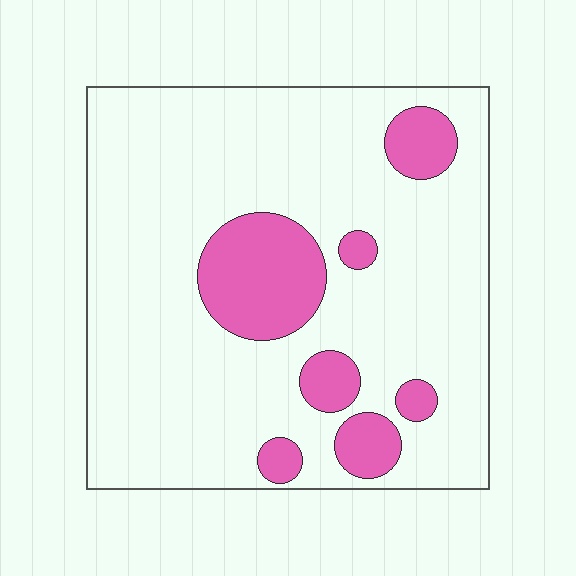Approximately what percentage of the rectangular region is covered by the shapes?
Approximately 15%.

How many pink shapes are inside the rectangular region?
7.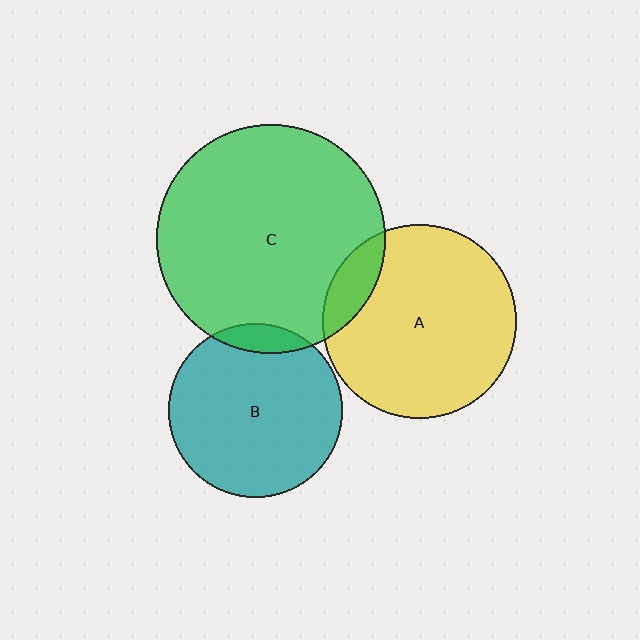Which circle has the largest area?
Circle C (green).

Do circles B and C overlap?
Yes.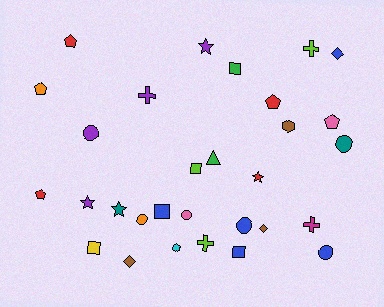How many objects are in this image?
There are 30 objects.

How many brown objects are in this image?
There are 3 brown objects.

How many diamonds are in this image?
There are 3 diamonds.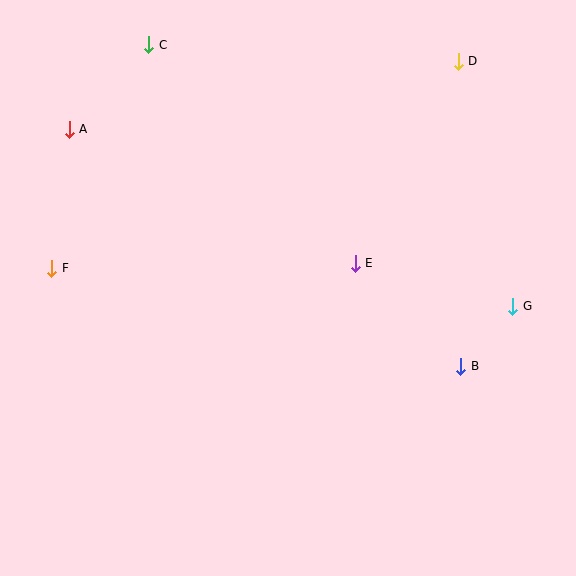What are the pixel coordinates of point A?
Point A is at (69, 129).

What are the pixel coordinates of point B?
Point B is at (461, 366).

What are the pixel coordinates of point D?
Point D is at (458, 61).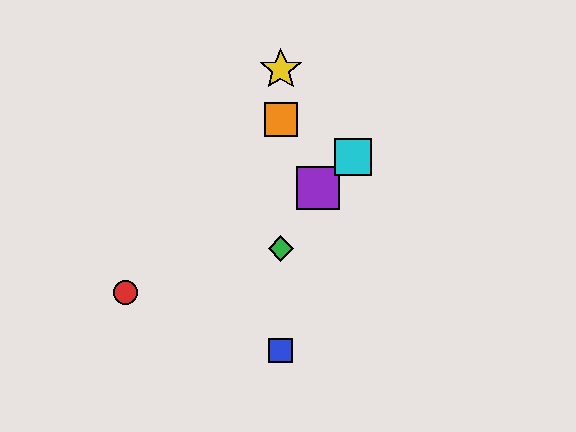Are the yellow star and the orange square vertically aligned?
Yes, both are at x≈281.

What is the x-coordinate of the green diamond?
The green diamond is at x≈281.